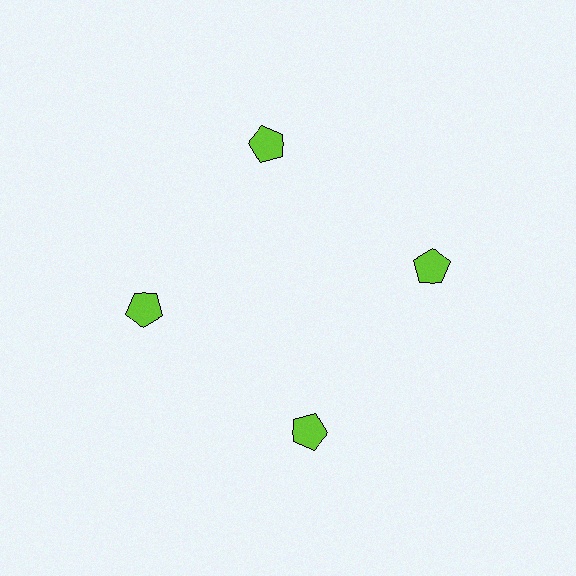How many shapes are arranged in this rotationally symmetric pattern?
There are 4 shapes, arranged in 4 groups of 1.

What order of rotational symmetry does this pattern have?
This pattern has 4-fold rotational symmetry.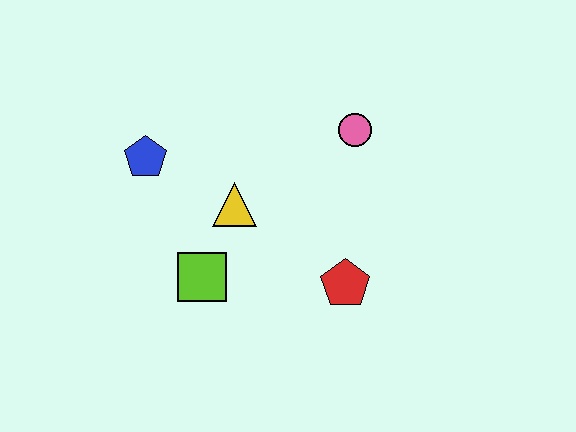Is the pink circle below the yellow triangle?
No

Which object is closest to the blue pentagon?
The yellow triangle is closest to the blue pentagon.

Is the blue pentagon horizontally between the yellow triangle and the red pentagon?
No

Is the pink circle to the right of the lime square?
Yes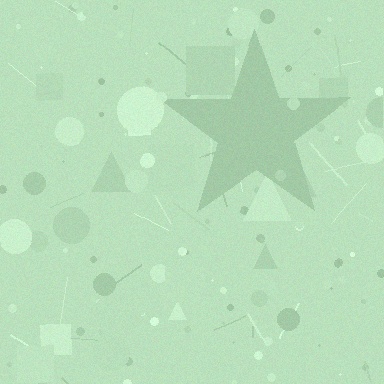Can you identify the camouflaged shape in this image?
The camouflaged shape is a star.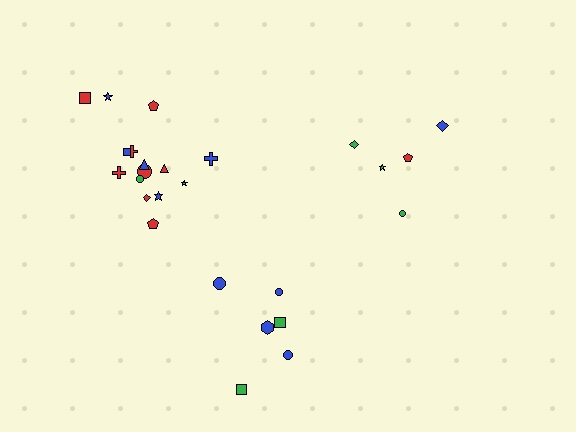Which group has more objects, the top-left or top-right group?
The top-left group.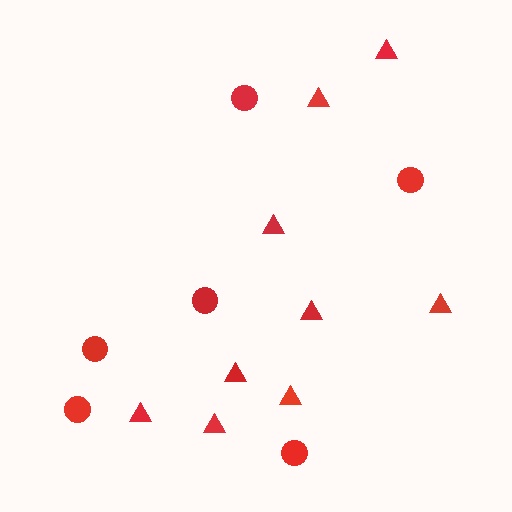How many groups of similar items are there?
There are 2 groups: one group of circles (6) and one group of triangles (9).